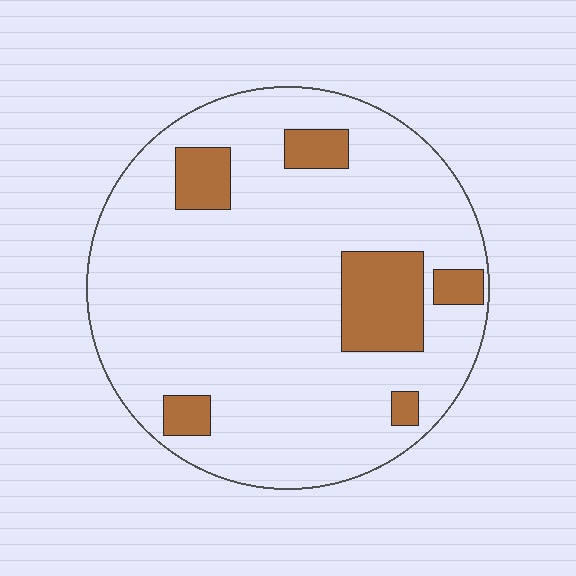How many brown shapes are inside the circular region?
6.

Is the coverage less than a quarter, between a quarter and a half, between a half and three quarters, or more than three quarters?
Less than a quarter.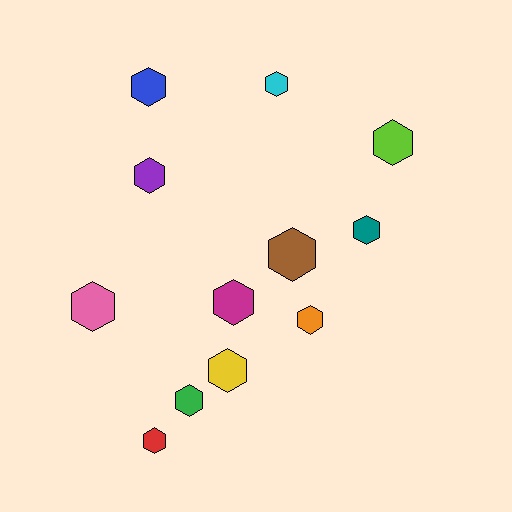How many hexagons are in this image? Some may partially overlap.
There are 12 hexagons.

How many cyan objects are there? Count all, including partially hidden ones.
There is 1 cyan object.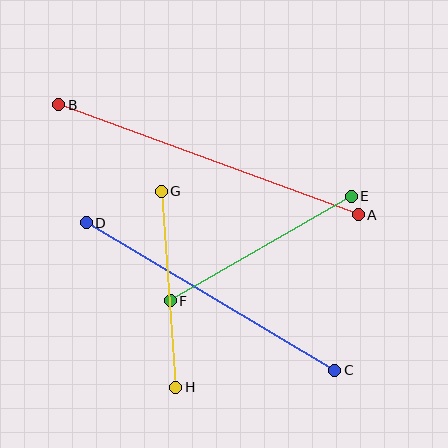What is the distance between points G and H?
The distance is approximately 197 pixels.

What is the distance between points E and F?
The distance is approximately 209 pixels.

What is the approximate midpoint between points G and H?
The midpoint is at approximately (169, 289) pixels.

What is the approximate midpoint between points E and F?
The midpoint is at approximately (261, 249) pixels.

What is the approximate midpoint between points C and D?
The midpoint is at approximately (210, 297) pixels.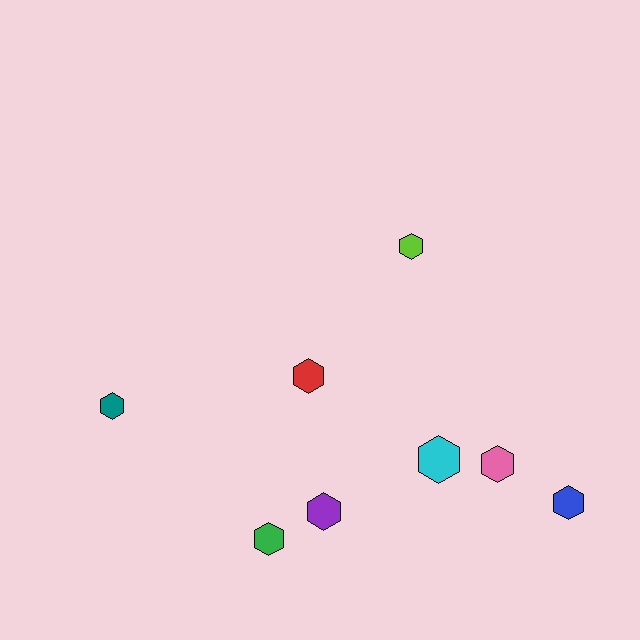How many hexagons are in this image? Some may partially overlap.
There are 8 hexagons.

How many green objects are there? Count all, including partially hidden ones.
There is 1 green object.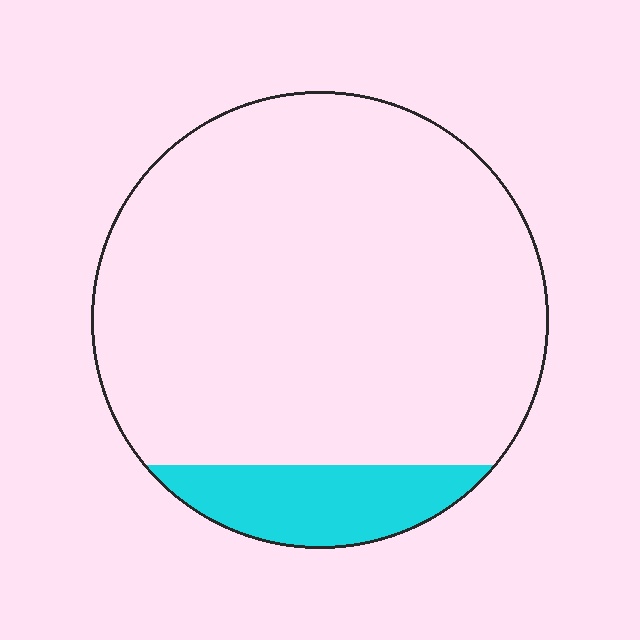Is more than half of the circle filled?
No.